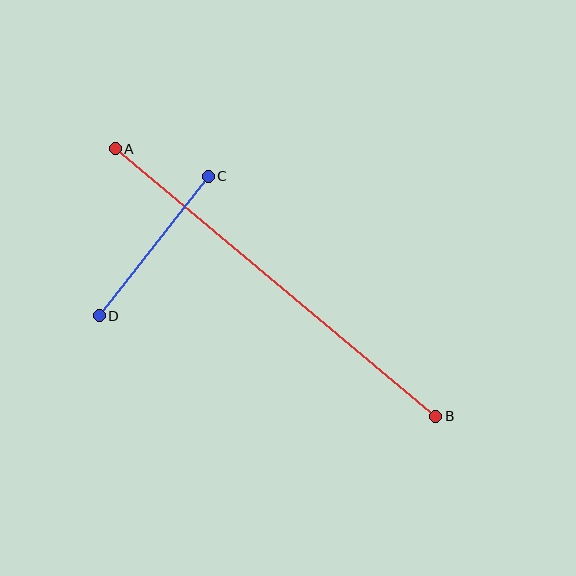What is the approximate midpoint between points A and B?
The midpoint is at approximately (275, 283) pixels.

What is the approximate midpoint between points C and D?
The midpoint is at approximately (154, 246) pixels.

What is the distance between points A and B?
The distance is approximately 418 pixels.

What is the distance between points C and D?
The distance is approximately 177 pixels.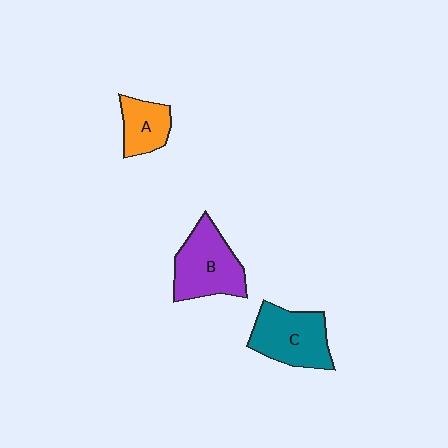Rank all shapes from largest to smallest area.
From largest to smallest: B (purple), C (teal), A (orange).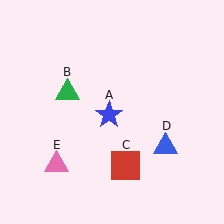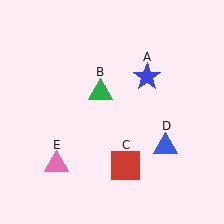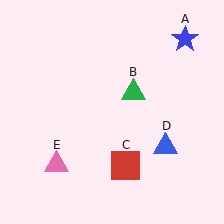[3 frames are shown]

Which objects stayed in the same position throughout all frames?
Red square (object C) and blue triangle (object D) and pink triangle (object E) remained stationary.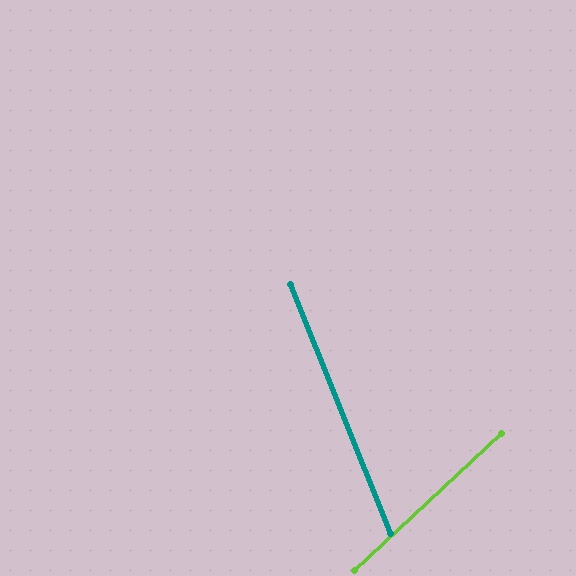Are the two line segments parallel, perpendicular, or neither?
Neither parallel nor perpendicular — they differ by about 69°.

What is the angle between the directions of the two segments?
Approximately 69 degrees.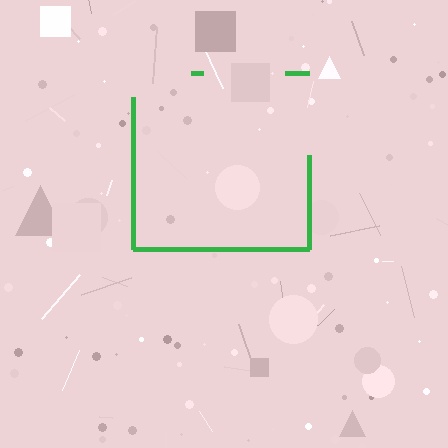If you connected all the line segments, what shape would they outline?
They would outline a square.